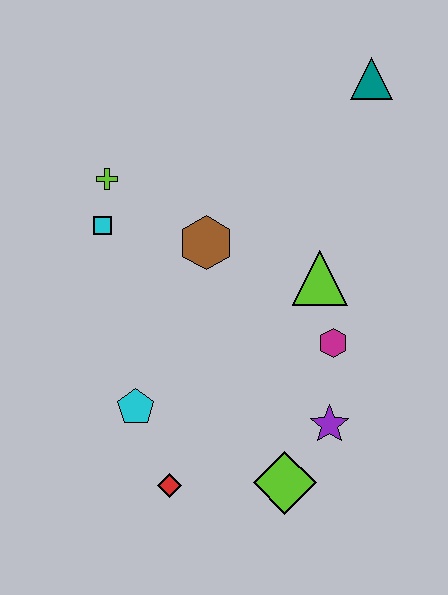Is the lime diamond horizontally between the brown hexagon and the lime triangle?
Yes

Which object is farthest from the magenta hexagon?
The lime cross is farthest from the magenta hexagon.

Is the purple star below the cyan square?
Yes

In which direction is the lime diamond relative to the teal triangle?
The lime diamond is below the teal triangle.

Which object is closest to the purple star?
The lime diamond is closest to the purple star.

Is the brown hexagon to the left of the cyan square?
No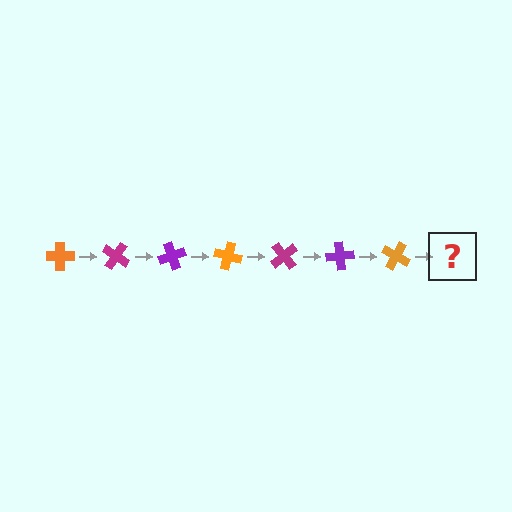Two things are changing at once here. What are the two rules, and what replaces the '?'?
The two rules are that it rotates 35 degrees each step and the color cycles through orange, magenta, and purple. The '?' should be a magenta cross, rotated 245 degrees from the start.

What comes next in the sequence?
The next element should be a magenta cross, rotated 245 degrees from the start.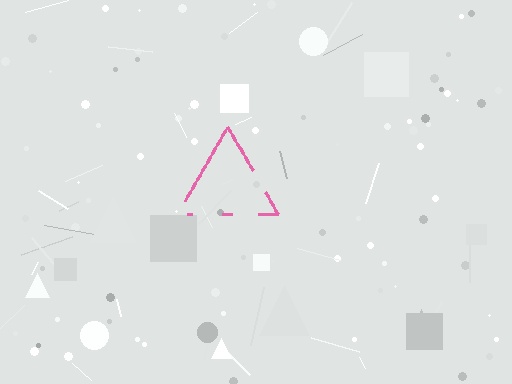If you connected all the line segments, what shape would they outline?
They would outline a triangle.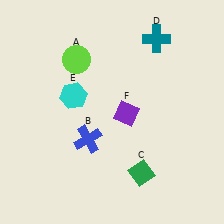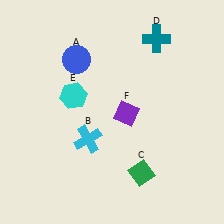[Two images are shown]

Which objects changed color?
A changed from lime to blue. B changed from blue to cyan.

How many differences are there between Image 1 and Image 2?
There are 2 differences between the two images.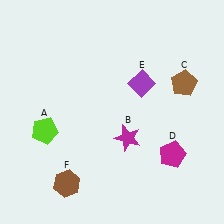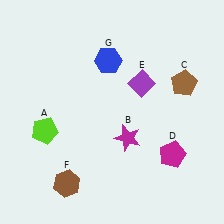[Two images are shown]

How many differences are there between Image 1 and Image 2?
There is 1 difference between the two images.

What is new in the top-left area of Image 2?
A blue hexagon (G) was added in the top-left area of Image 2.